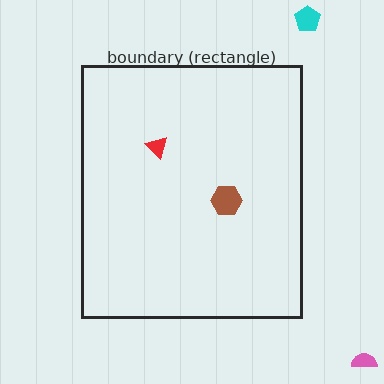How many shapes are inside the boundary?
2 inside, 2 outside.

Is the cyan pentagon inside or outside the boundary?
Outside.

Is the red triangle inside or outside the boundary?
Inside.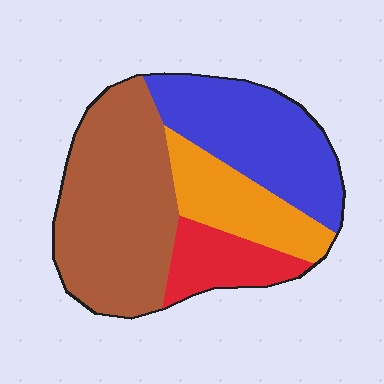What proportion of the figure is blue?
Blue covers around 30% of the figure.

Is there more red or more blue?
Blue.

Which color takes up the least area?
Red, at roughly 15%.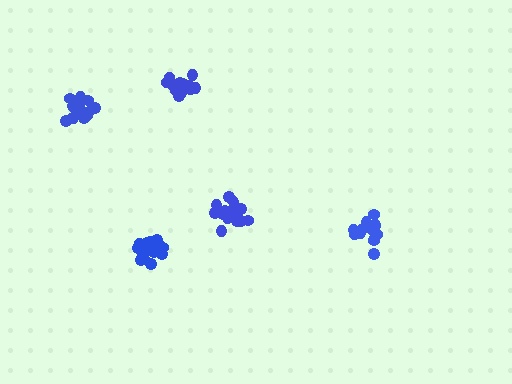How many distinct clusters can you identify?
There are 5 distinct clusters.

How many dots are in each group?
Group 1: 19 dots, Group 2: 20 dots, Group 3: 17 dots, Group 4: 14 dots, Group 5: 15 dots (85 total).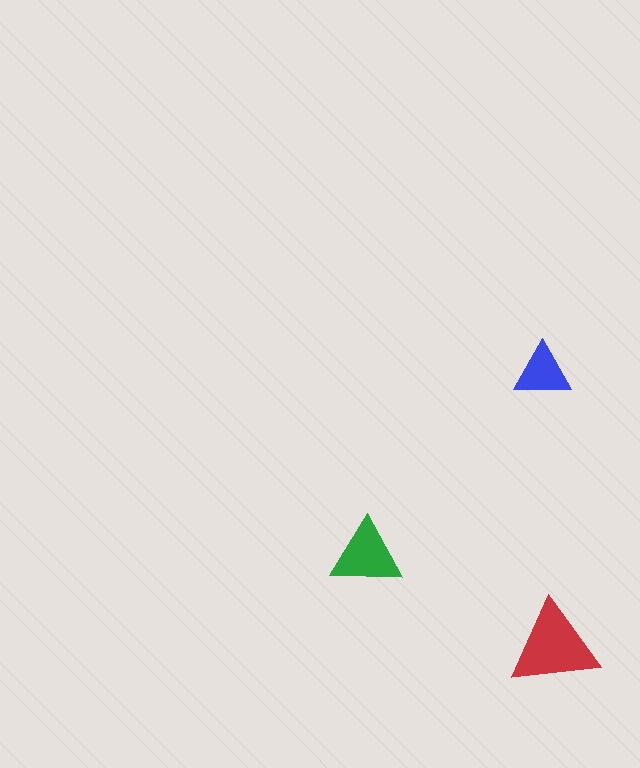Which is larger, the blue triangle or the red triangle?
The red one.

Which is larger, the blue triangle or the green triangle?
The green one.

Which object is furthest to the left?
The green triangle is leftmost.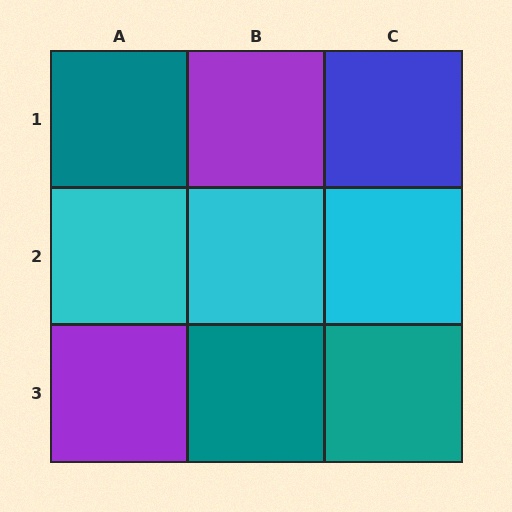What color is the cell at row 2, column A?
Cyan.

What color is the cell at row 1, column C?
Blue.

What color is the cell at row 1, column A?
Teal.